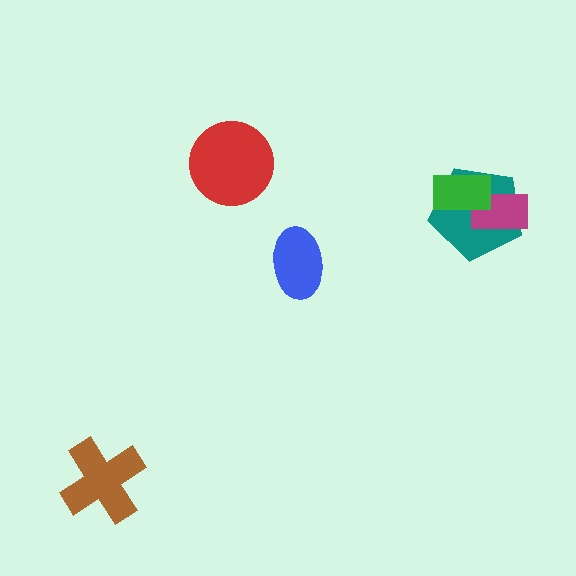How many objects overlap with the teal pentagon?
2 objects overlap with the teal pentagon.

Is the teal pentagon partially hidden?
Yes, it is partially covered by another shape.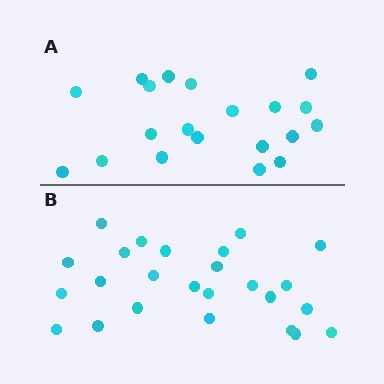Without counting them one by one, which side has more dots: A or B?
Region B (the bottom region) has more dots.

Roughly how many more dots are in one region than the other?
Region B has about 5 more dots than region A.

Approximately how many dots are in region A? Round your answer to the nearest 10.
About 20 dots.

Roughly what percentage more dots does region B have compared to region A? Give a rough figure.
About 25% more.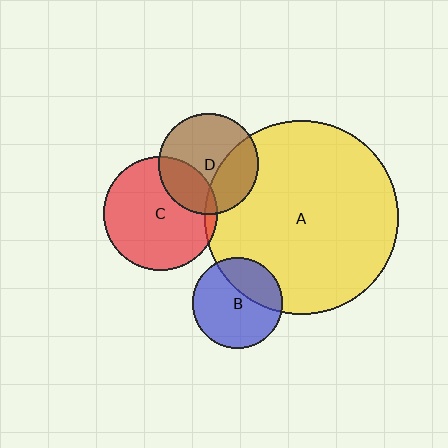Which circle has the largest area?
Circle A (yellow).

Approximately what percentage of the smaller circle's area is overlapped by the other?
Approximately 30%.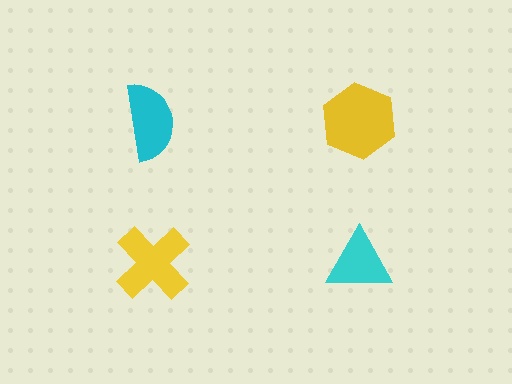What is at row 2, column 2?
A cyan triangle.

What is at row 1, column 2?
A yellow hexagon.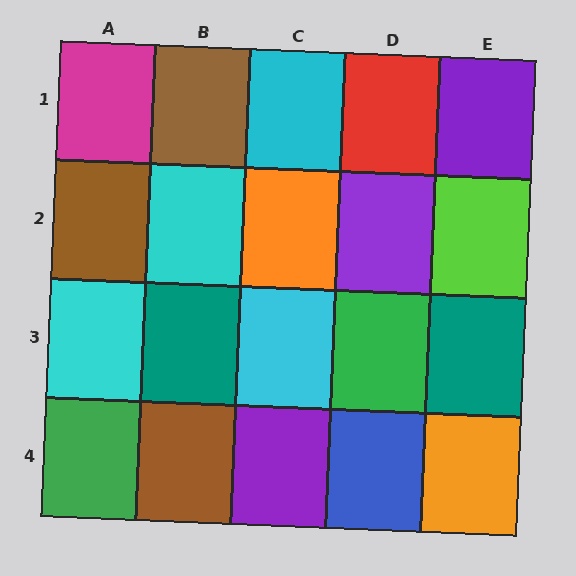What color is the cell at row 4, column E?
Orange.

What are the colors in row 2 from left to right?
Brown, cyan, orange, purple, lime.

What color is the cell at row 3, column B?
Teal.